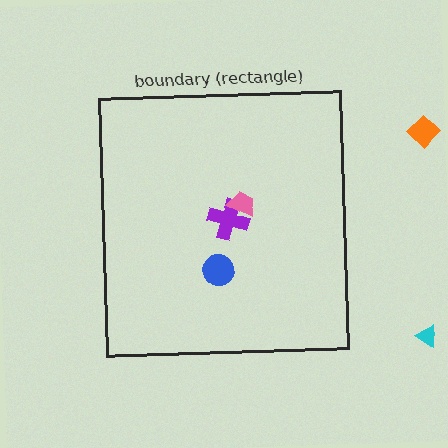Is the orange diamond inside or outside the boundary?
Outside.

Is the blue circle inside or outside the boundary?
Inside.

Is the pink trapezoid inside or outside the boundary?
Inside.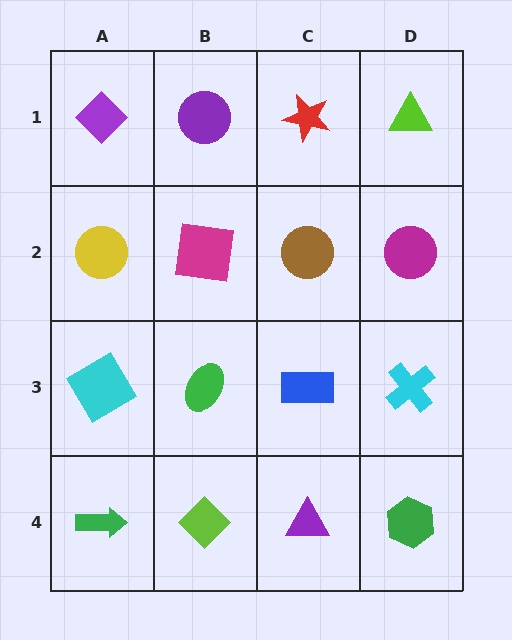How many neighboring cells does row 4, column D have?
2.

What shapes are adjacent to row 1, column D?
A magenta circle (row 2, column D), a red star (row 1, column C).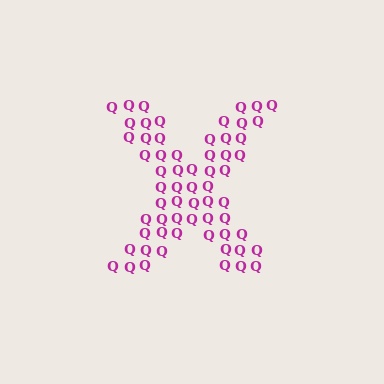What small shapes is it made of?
It is made of small letter Q's.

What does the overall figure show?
The overall figure shows the letter X.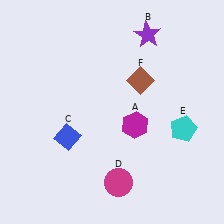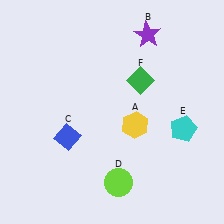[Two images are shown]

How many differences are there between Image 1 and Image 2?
There are 3 differences between the two images.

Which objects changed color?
A changed from magenta to yellow. D changed from magenta to lime. F changed from brown to green.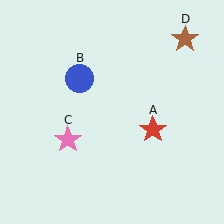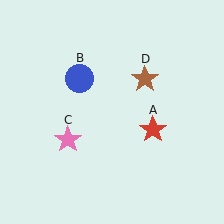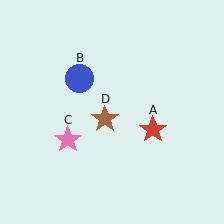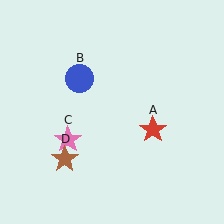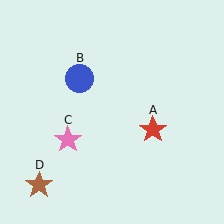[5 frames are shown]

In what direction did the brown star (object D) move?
The brown star (object D) moved down and to the left.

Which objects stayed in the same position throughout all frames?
Red star (object A) and blue circle (object B) and pink star (object C) remained stationary.